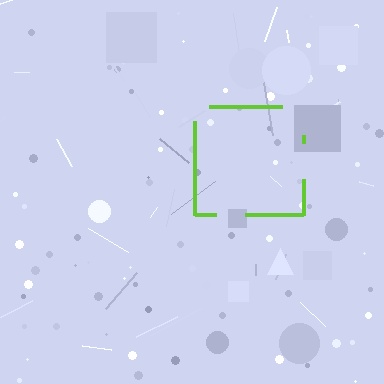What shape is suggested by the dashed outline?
The dashed outline suggests a square.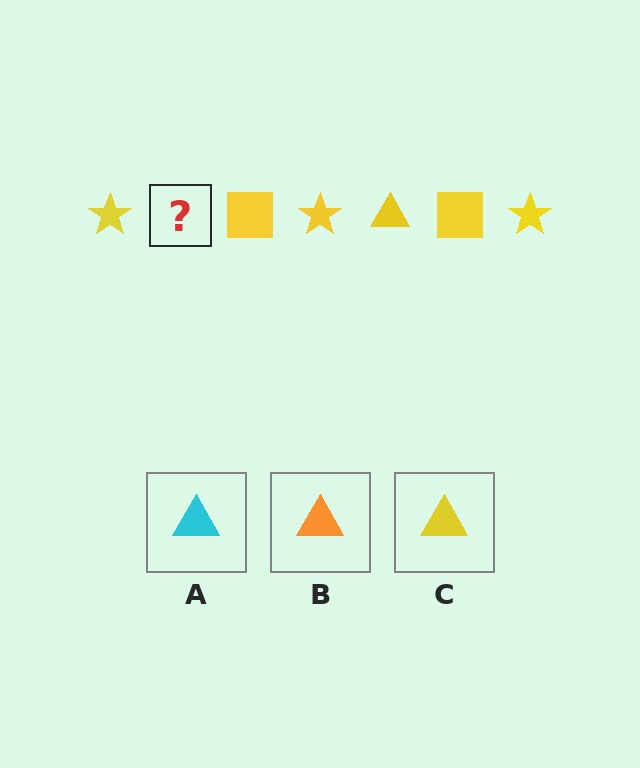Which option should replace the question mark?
Option C.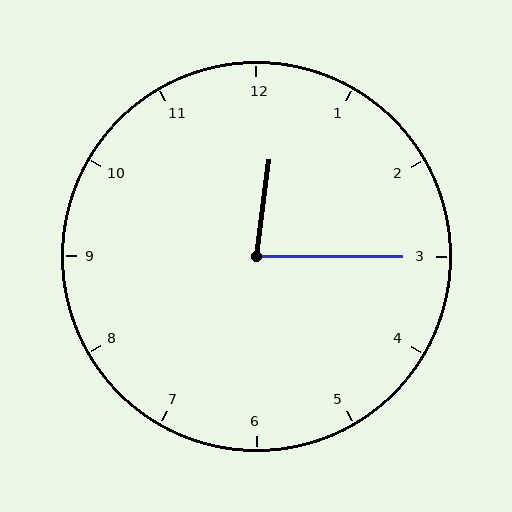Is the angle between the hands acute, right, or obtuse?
It is acute.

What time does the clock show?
12:15.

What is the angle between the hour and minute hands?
Approximately 82 degrees.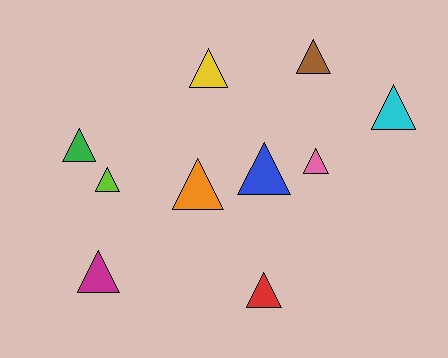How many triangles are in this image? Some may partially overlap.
There are 10 triangles.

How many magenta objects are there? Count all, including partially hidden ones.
There is 1 magenta object.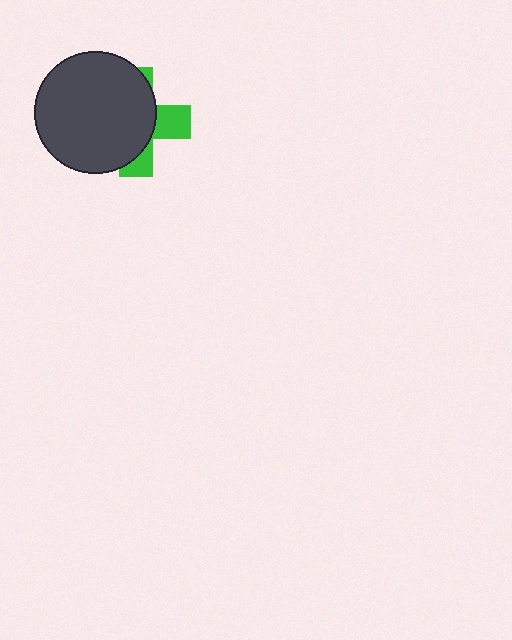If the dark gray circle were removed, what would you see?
You would see the complete green cross.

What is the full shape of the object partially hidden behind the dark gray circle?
The partially hidden object is a green cross.